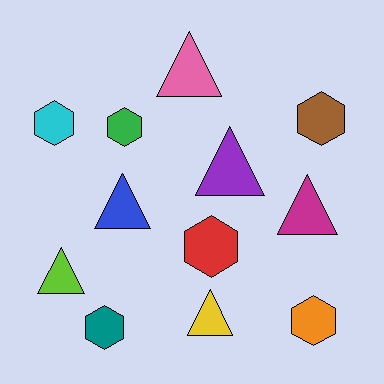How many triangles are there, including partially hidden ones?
There are 6 triangles.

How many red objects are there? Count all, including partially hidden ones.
There is 1 red object.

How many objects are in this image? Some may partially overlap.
There are 12 objects.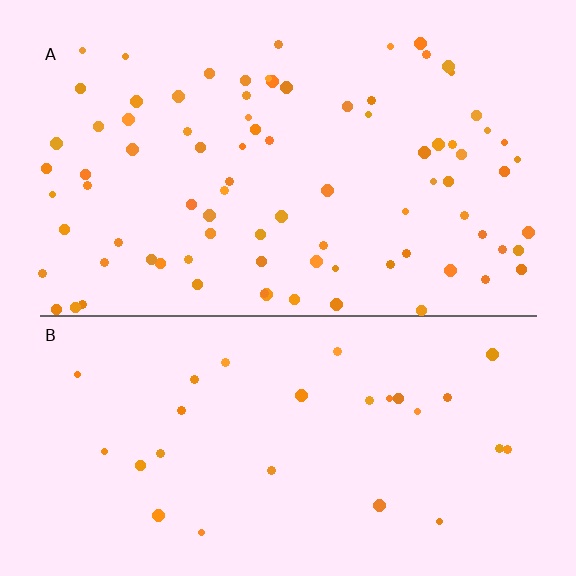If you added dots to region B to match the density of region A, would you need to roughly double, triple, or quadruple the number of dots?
Approximately triple.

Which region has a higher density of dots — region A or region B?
A (the top).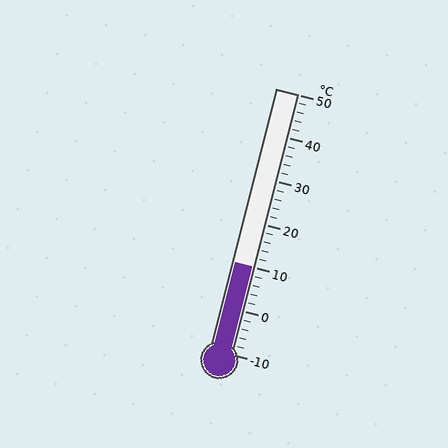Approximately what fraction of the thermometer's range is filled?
The thermometer is filled to approximately 35% of its range.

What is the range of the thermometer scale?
The thermometer scale ranges from -10°C to 50°C.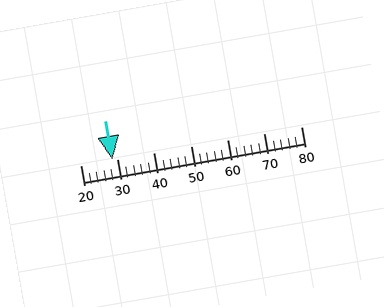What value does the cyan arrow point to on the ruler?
The cyan arrow points to approximately 29.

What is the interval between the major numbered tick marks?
The major tick marks are spaced 10 units apart.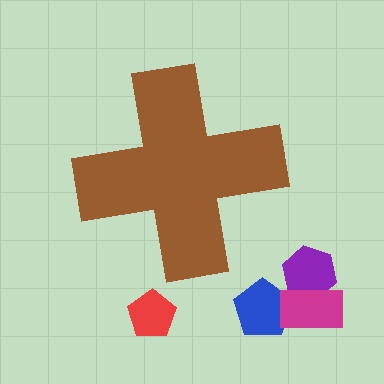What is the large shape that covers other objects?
A brown cross.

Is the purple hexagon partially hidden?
No, the purple hexagon is fully visible.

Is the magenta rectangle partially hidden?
No, the magenta rectangle is fully visible.